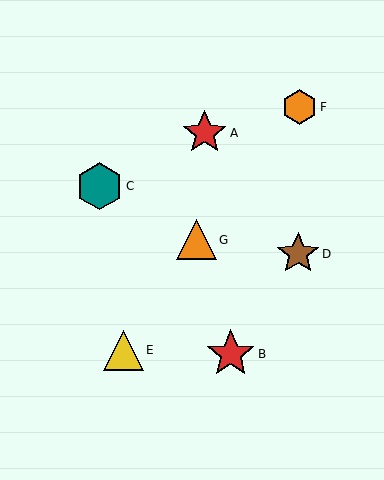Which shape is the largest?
The red star (labeled B) is the largest.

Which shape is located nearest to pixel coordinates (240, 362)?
The red star (labeled B) at (231, 354) is nearest to that location.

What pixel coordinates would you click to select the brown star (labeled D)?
Click at (298, 254) to select the brown star D.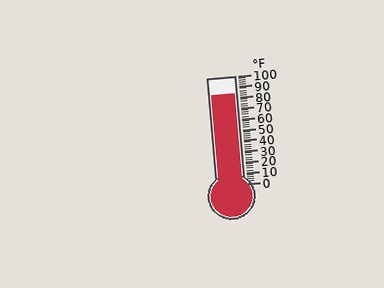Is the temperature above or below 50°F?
The temperature is above 50°F.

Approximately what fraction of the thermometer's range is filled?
The thermometer is filled to approximately 85% of its range.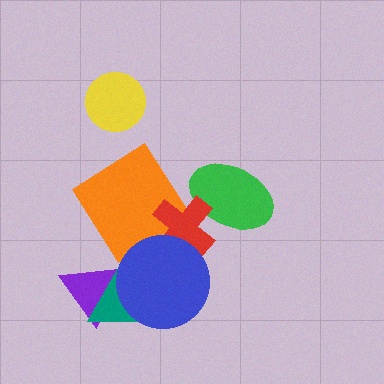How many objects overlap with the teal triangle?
2 objects overlap with the teal triangle.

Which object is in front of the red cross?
The blue circle is in front of the red cross.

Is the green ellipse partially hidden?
Yes, it is partially covered by another shape.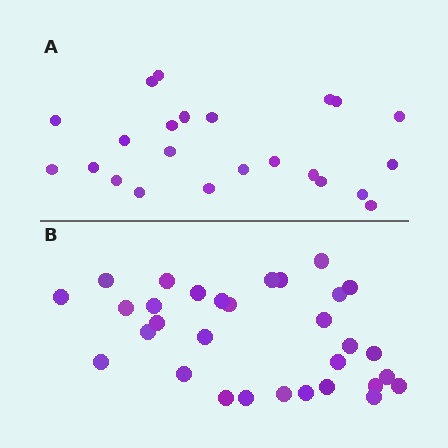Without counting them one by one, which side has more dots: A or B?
Region B (the bottom region) has more dots.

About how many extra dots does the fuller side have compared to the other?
Region B has roughly 8 or so more dots than region A.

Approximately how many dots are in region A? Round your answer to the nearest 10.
About 20 dots. (The exact count is 23, which rounds to 20.)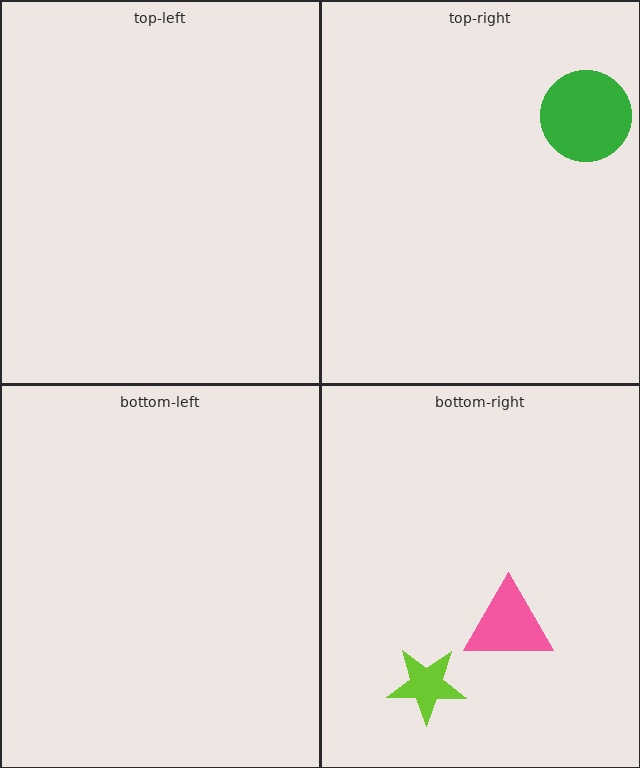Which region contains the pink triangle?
The bottom-right region.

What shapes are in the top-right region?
The green circle.